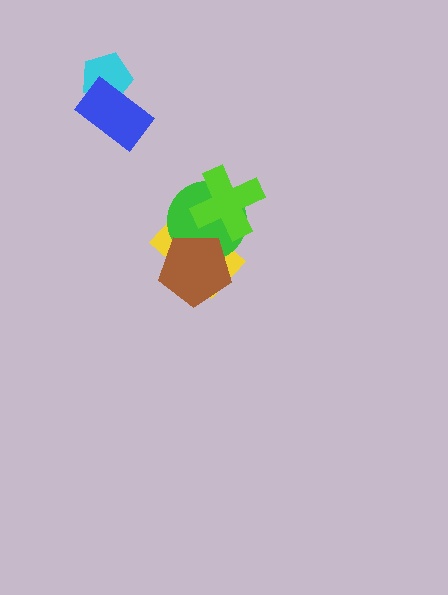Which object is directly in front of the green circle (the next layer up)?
The lime cross is directly in front of the green circle.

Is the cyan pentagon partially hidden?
Yes, it is partially covered by another shape.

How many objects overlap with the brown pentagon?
2 objects overlap with the brown pentagon.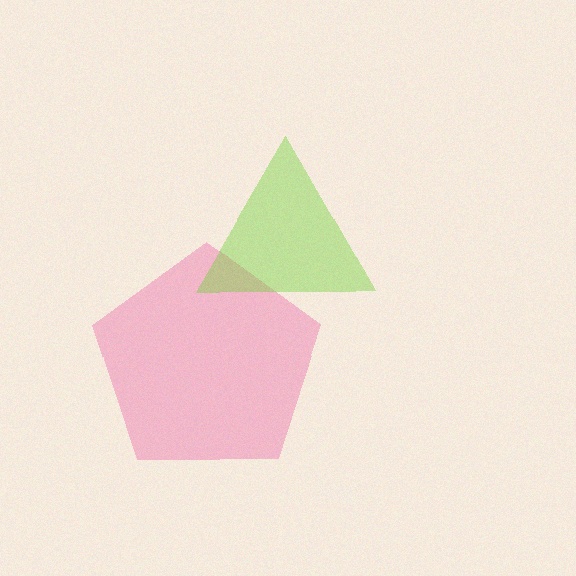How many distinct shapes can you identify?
There are 2 distinct shapes: a pink pentagon, a lime triangle.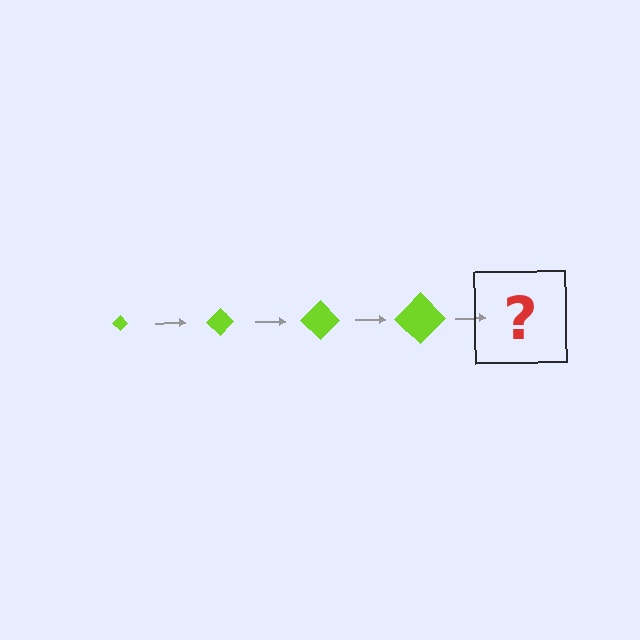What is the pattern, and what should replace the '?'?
The pattern is that the diamond gets progressively larger each step. The '?' should be a lime diamond, larger than the previous one.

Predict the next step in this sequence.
The next step is a lime diamond, larger than the previous one.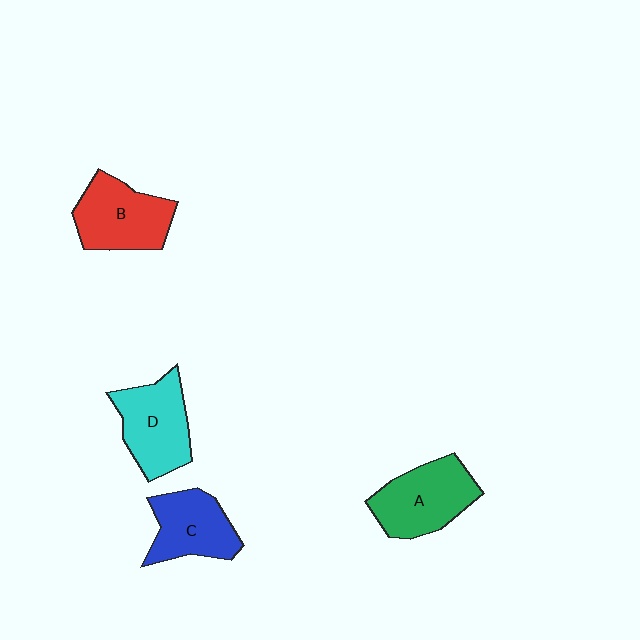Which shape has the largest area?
Shape A (green).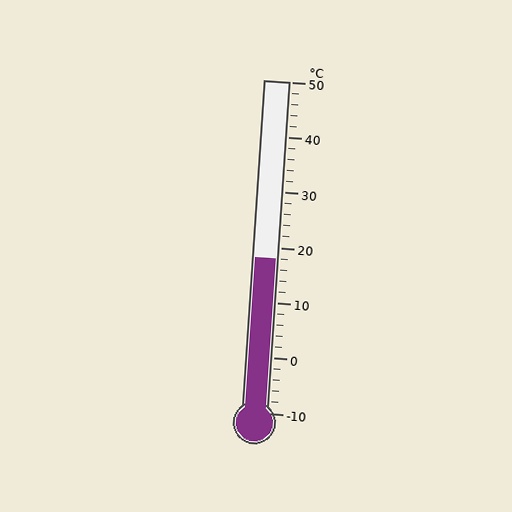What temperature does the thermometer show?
The thermometer shows approximately 18°C.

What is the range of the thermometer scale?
The thermometer scale ranges from -10°C to 50°C.